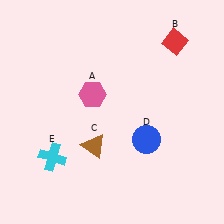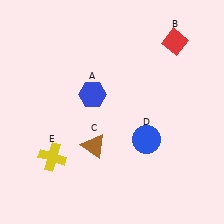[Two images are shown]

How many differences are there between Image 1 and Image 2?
There are 2 differences between the two images.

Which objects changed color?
A changed from pink to blue. E changed from cyan to yellow.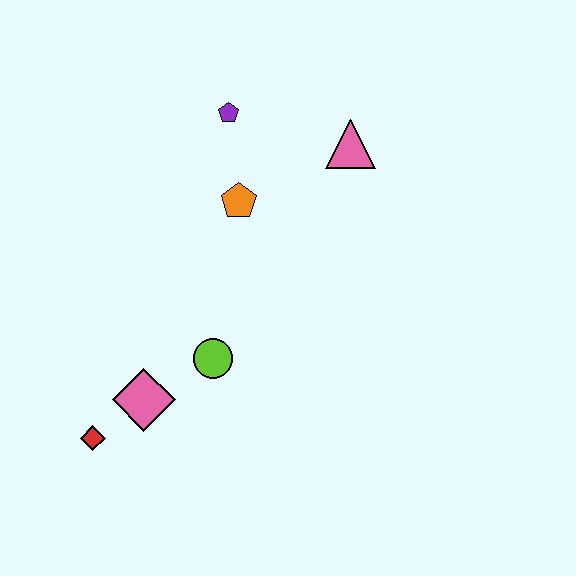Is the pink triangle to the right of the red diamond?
Yes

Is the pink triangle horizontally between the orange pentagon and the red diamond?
No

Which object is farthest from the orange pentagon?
The red diamond is farthest from the orange pentagon.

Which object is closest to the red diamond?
The pink diamond is closest to the red diamond.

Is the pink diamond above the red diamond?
Yes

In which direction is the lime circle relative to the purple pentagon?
The lime circle is below the purple pentagon.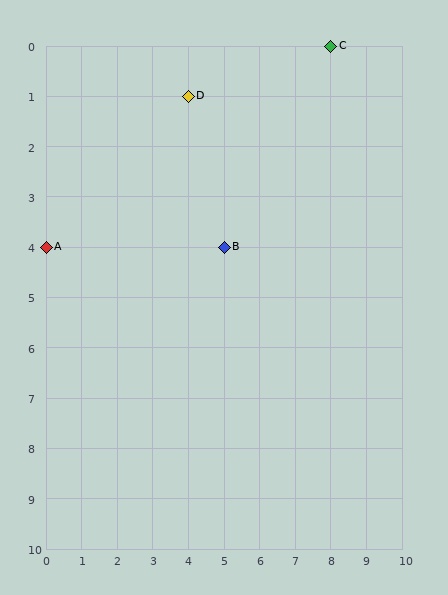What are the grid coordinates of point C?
Point C is at grid coordinates (8, 0).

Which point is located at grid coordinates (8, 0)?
Point C is at (8, 0).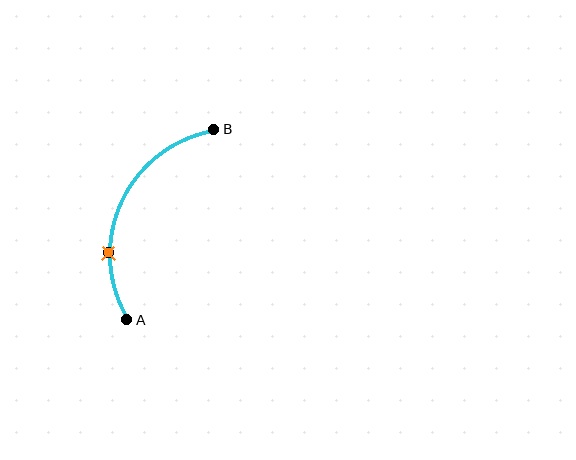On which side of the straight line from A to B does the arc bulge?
The arc bulges to the left of the straight line connecting A and B.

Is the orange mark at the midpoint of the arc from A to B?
No. The orange mark lies on the arc but is closer to endpoint A. The arc midpoint would be at the point on the curve equidistant along the arc from both A and B.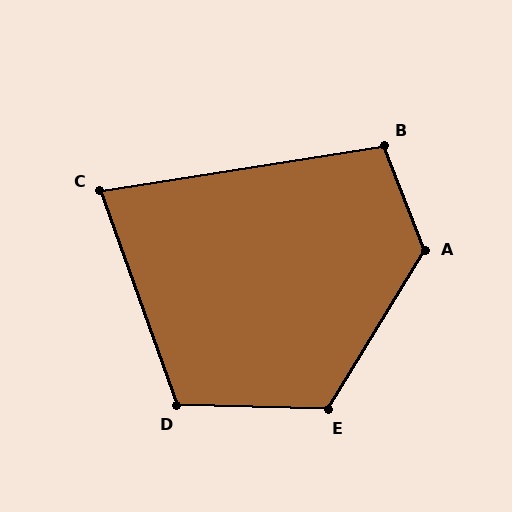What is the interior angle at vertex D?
Approximately 111 degrees (obtuse).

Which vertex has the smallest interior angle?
C, at approximately 79 degrees.